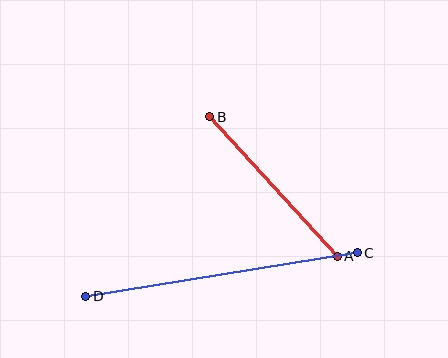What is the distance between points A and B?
The distance is approximately 189 pixels.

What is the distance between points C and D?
The distance is approximately 275 pixels.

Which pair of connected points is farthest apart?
Points C and D are farthest apart.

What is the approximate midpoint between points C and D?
The midpoint is at approximately (222, 275) pixels.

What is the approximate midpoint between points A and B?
The midpoint is at approximately (274, 186) pixels.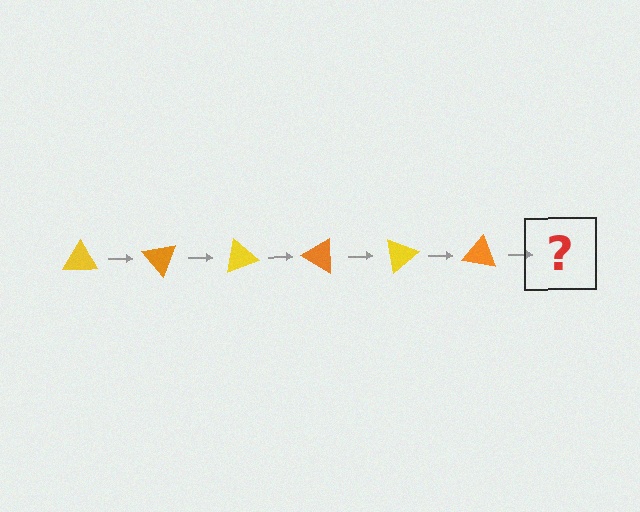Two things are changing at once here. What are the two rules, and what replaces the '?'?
The two rules are that it rotates 50 degrees each step and the color cycles through yellow and orange. The '?' should be a yellow triangle, rotated 300 degrees from the start.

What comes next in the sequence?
The next element should be a yellow triangle, rotated 300 degrees from the start.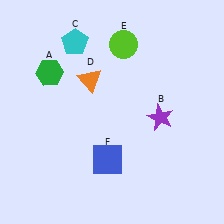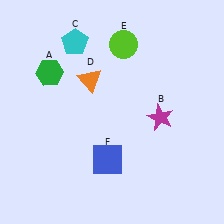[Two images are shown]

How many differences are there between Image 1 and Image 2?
There is 1 difference between the two images.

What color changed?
The star (B) changed from purple in Image 1 to magenta in Image 2.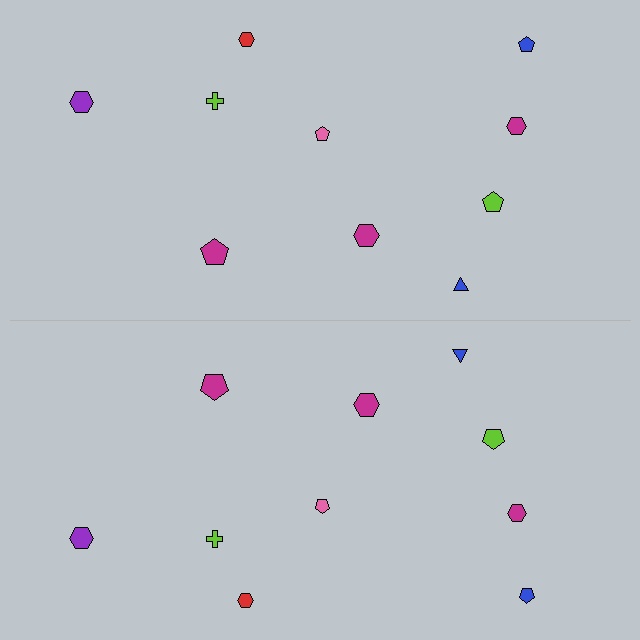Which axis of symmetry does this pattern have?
The pattern has a horizontal axis of symmetry running through the center of the image.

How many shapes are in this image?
There are 20 shapes in this image.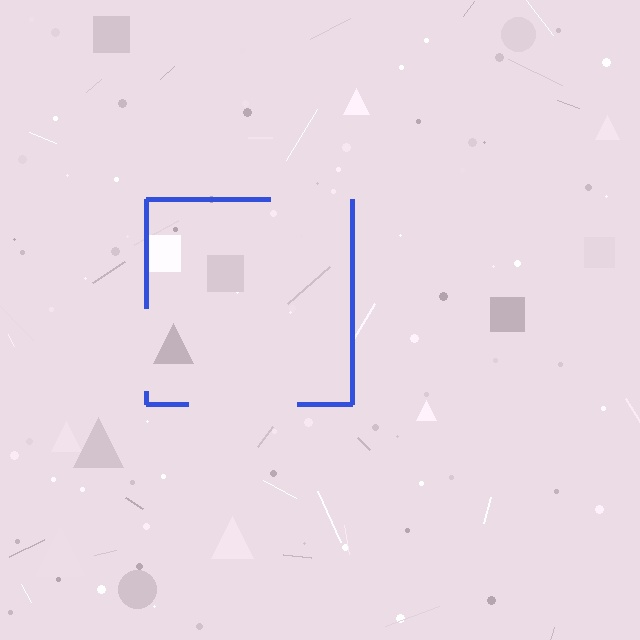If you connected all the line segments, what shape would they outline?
They would outline a square.